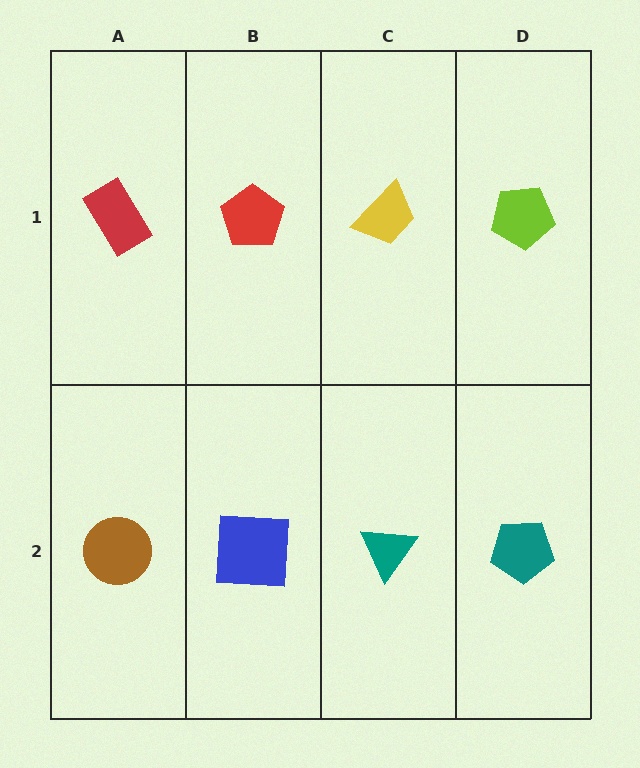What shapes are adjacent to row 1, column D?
A teal pentagon (row 2, column D), a yellow trapezoid (row 1, column C).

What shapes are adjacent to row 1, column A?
A brown circle (row 2, column A), a red pentagon (row 1, column B).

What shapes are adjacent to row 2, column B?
A red pentagon (row 1, column B), a brown circle (row 2, column A), a teal triangle (row 2, column C).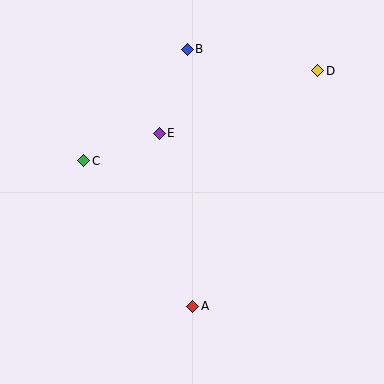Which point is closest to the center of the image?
Point E at (159, 133) is closest to the center.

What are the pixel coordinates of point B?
Point B is at (187, 49).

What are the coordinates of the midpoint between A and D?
The midpoint between A and D is at (255, 188).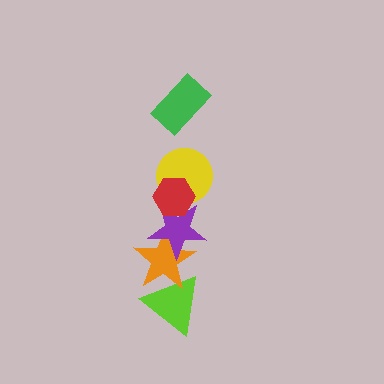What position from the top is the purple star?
The purple star is 4th from the top.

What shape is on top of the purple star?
The yellow circle is on top of the purple star.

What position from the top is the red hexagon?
The red hexagon is 2nd from the top.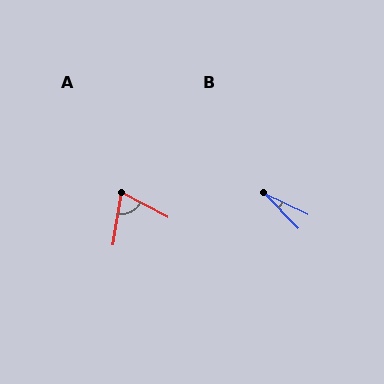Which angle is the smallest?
B, at approximately 20 degrees.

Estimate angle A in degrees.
Approximately 71 degrees.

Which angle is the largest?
A, at approximately 71 degrees.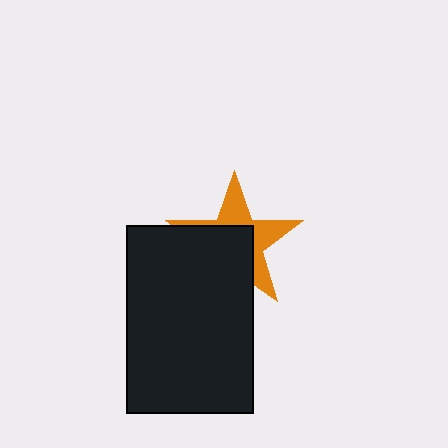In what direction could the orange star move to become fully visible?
The orange star could move toward the upper-right. That would shift it out from behind the black rectangle entirely.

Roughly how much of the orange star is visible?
About half of it is visible (roughly 48%).